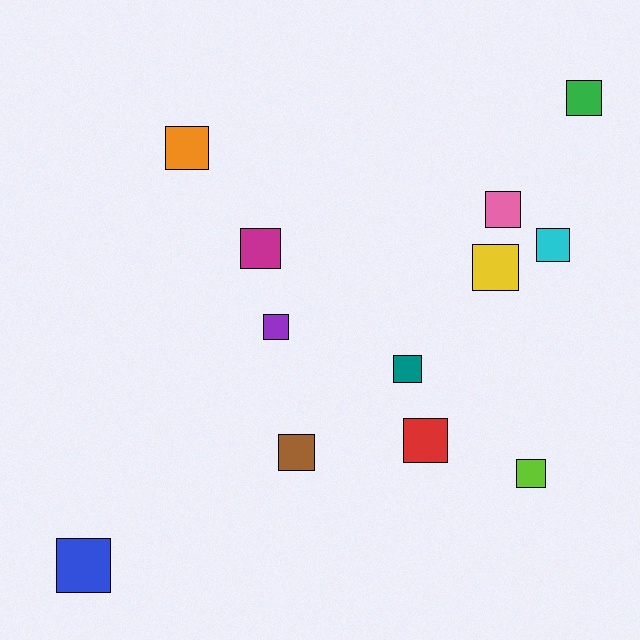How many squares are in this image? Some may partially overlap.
There are 12 squares.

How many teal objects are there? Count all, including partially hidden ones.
There is 1 teal object.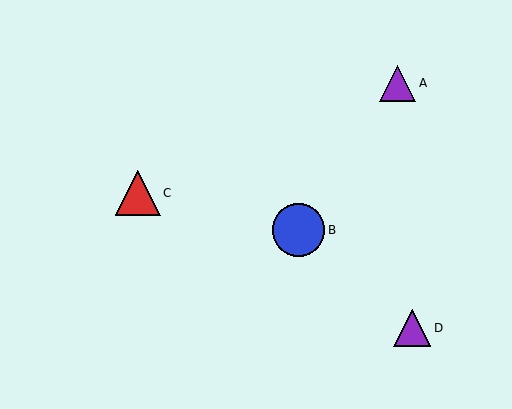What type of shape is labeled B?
Shape B is a blue circle.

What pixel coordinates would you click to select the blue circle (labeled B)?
Click at (299, 230) to select the blue circle B.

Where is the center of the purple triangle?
The center of the purple triangle is at (412, 328).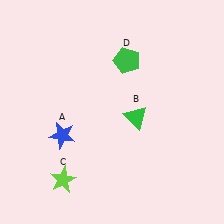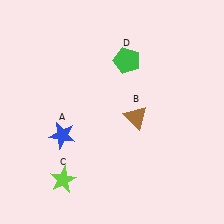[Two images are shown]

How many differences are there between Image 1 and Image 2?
There is 1 difference between the two images.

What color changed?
The triangle (B) changed from green in Image 1 to brown in Image 2.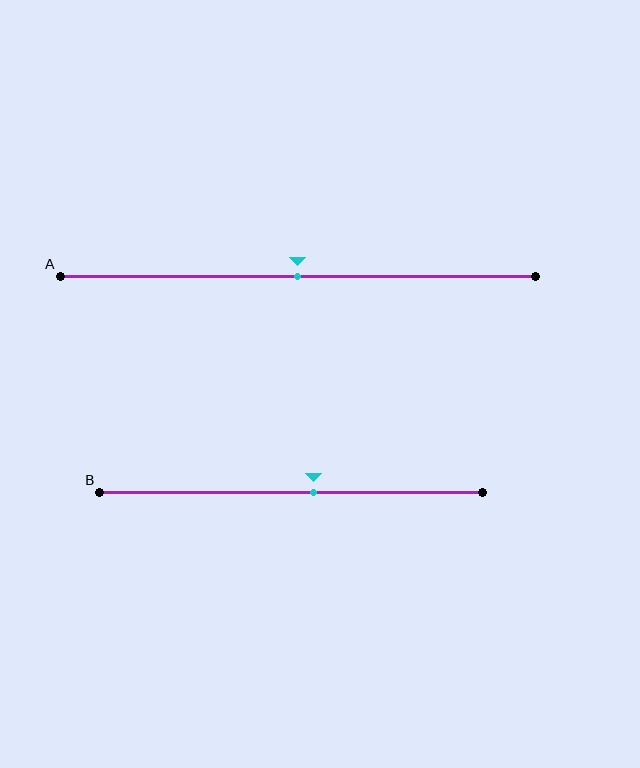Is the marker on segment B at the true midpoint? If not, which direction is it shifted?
No, the marker on segment B is shifted to the right by about 6% of the segment length.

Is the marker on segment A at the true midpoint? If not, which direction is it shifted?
Yes, the marker on segment A is at the true midpoint.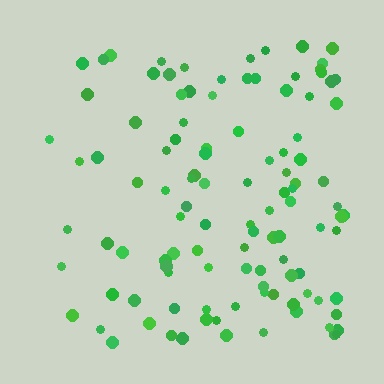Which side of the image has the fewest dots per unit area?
The left.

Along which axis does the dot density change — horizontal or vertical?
Horizontal.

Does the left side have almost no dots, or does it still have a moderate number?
Still a moderate number, just noticeably fewer than the right.